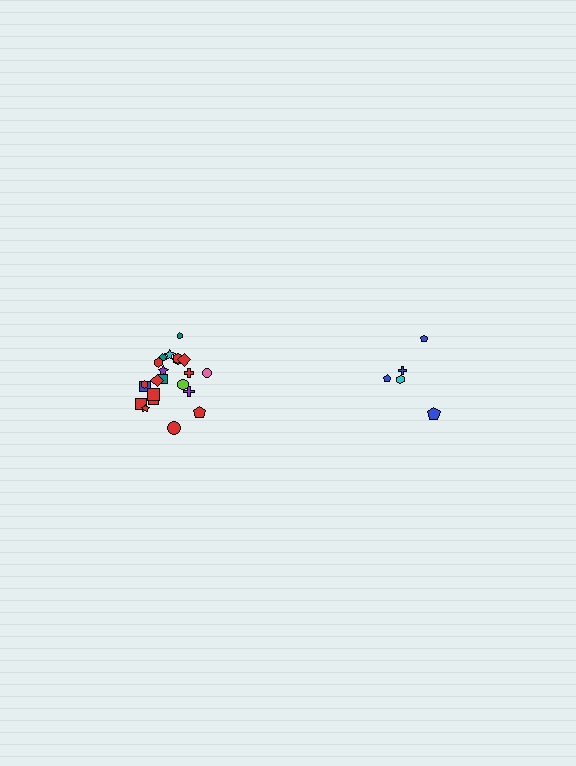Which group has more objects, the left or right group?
The left group.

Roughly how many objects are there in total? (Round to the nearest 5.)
Roughly 25 objects in total.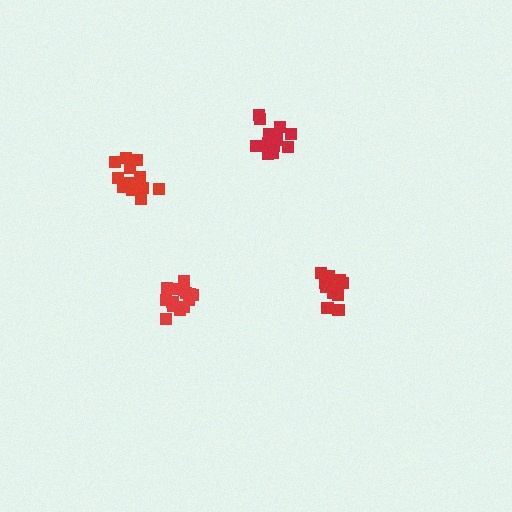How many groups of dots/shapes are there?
There are 4 groups.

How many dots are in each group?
Group 1: 16 dots, Group 2: 15 dots, Group 3: 16 dots, Group 4: 14 dots (61 total).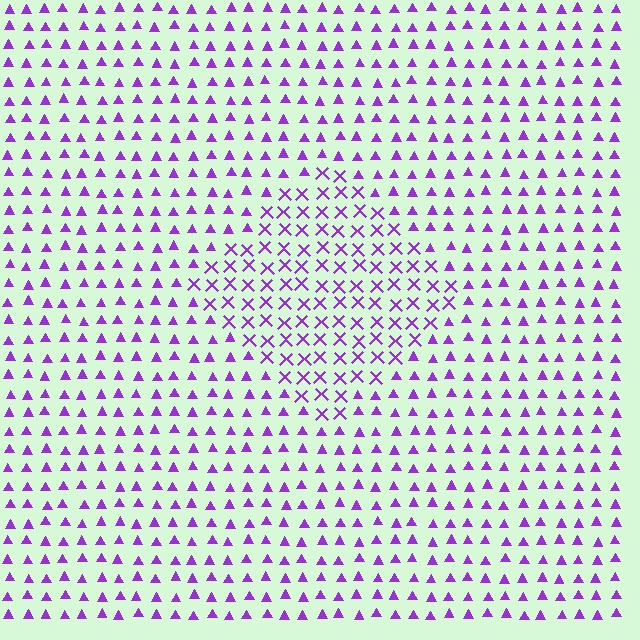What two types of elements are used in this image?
The image uses X marks inside the diamond region and triangles outside it.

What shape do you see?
I see a diamond.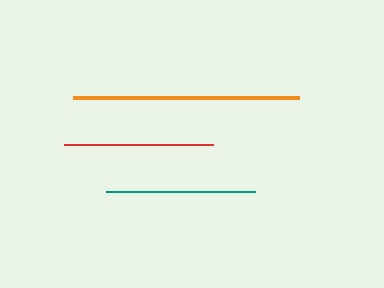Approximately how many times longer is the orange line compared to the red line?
The orange line is approximately 1.5 times the length of the red line.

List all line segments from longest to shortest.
From longest to shortest: orange, red, teal.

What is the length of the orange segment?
The orange segment is approximately 226 pixels long.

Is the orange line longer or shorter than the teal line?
The orange line is longer than the teal line.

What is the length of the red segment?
The red segment is approximately 150 pixels long.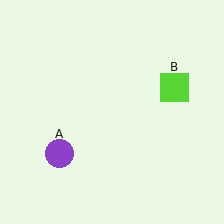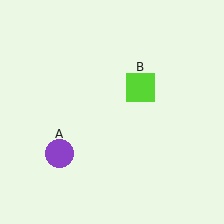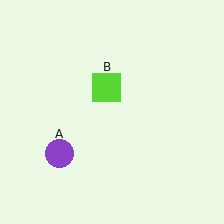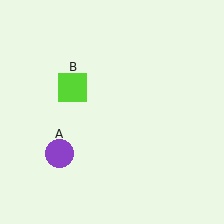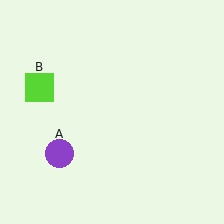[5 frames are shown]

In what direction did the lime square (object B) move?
The lime square (object B) moved left.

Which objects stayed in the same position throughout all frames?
Purple circle (object A) remained stationary.